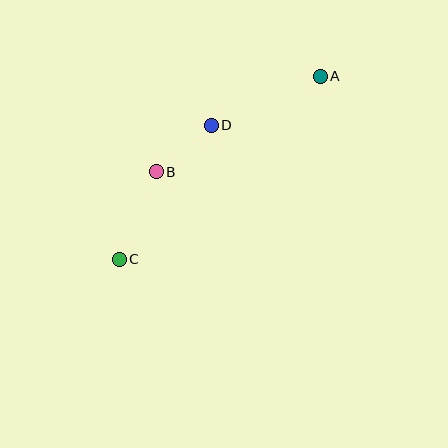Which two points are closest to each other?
Points B and D are closest to each other.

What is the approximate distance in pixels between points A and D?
The distance between A and D is approximately 120 pixels.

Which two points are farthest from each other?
Points A and C are farthest from each other.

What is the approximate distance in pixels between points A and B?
The distance between A and B is approximately 190 pixels.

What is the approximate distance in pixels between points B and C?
The distance between B and C is approximately 95 pixels.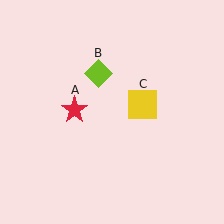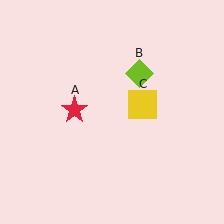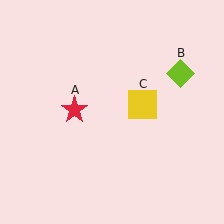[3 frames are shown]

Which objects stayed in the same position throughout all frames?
Red star (object A) and yellow square (object C) remained stationary.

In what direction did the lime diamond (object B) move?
The lime diamond (object B) moved right.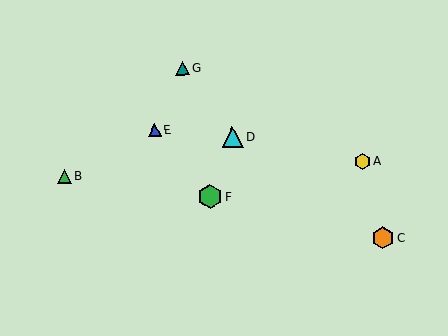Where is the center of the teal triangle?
The center of the teal triangle is at (182, 68).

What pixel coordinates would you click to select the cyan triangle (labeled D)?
Click at (233, 137) to select the cyan triangle D.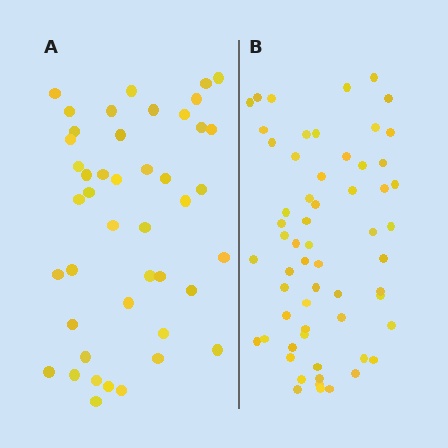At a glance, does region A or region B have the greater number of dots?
Region B (the right region) has more dots.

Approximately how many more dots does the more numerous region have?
Region B has approximately 15 more dots than region A.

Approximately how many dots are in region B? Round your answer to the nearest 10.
About 60 dots.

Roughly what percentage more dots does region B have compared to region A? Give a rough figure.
About 35% more.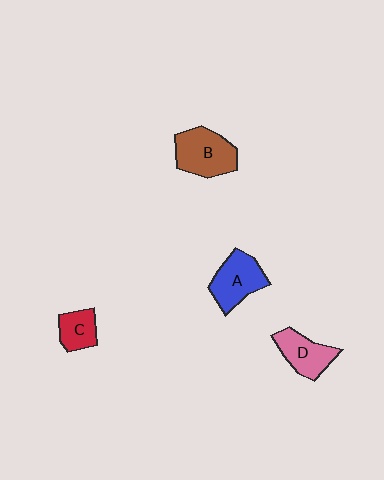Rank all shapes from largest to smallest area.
From largest to smallest: B (brown), A (blue), D (pink), C (red).